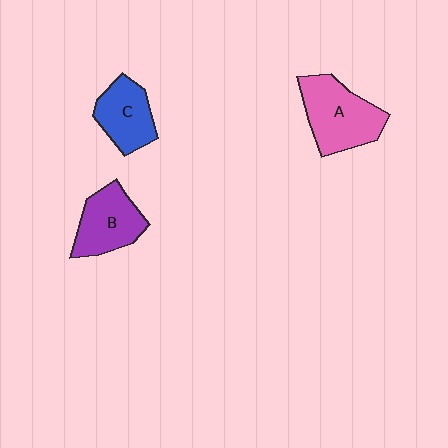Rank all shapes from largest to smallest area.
From largest to smallest: A (pink), B (purple), C (blue).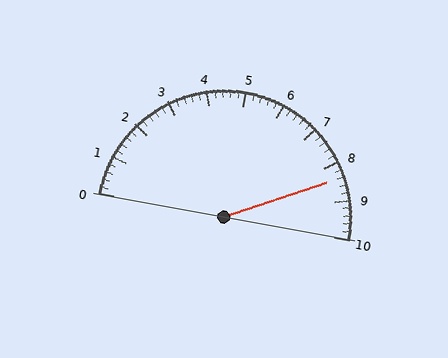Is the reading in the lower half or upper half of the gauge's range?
The reading is in the upper half of the range (0 to 10).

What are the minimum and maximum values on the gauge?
The gauge ranges from 0 to 10.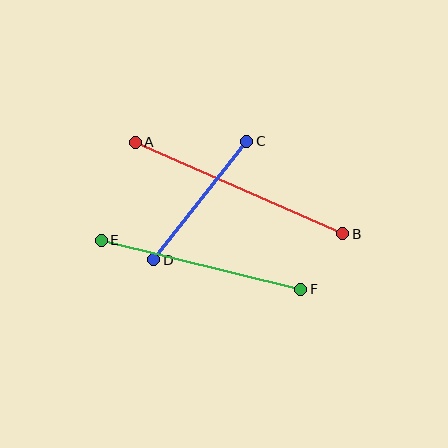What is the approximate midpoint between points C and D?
The midpoint is at approximately (200, 200) pixels.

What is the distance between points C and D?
The distance is approximately 150 pixels.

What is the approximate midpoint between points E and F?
The midpoint is at approximately (201, 265) pixels.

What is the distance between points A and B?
The distance is approximately 227 pixels.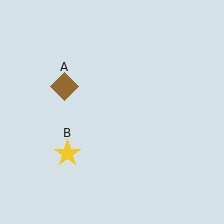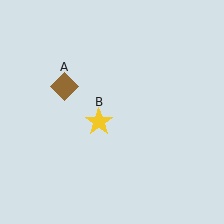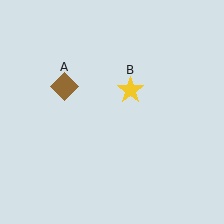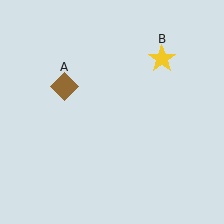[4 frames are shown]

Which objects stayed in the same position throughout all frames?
Brown diamond (object A) remained stationary.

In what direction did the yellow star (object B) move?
The yellow star (object B) moved up and to the right.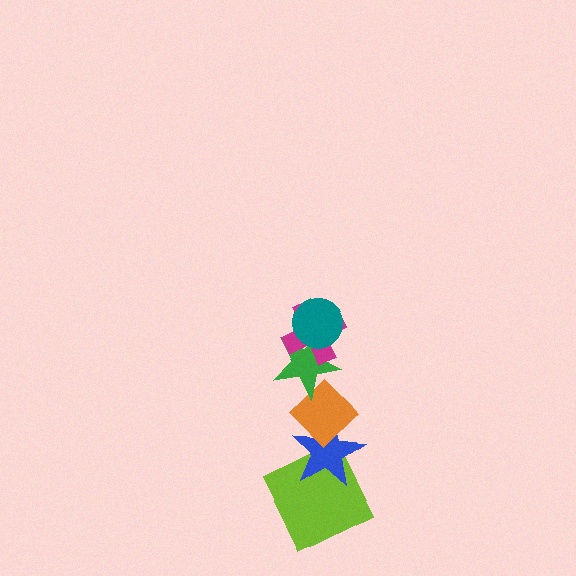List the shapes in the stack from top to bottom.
From top to bottom: the teal circle, the magenta cross, the green star, the orange diamond, the blue star, the lime square.